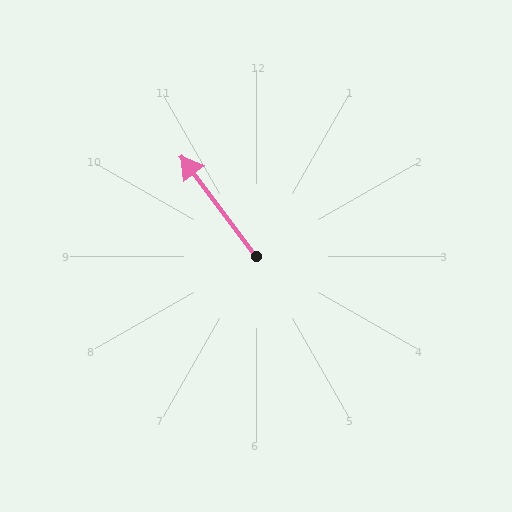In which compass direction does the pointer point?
Northwest.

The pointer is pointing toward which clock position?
Roughly 11 o'clock.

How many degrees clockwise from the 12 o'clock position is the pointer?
Approximately 323 degrees.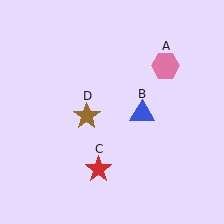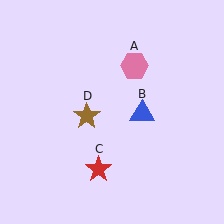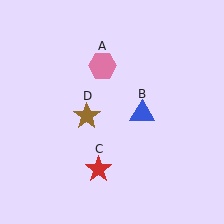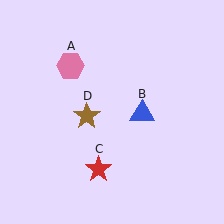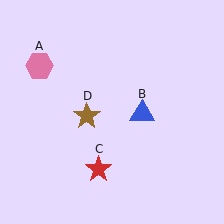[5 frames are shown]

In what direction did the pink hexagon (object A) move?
The pink hexagon (object A) moved left.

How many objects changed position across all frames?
1 object changed position: pink hexagon (object A).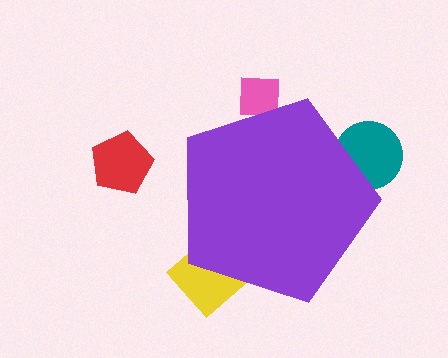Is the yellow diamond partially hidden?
Yes, the yellow diamond is partially hidden behind the purple pentagon.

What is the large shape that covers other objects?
A purple pentagon.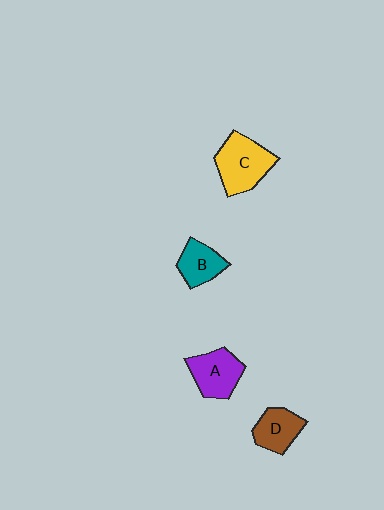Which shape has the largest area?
Shape C (yellow).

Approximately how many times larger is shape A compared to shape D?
Approximately 1.2 times.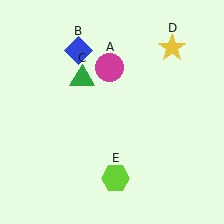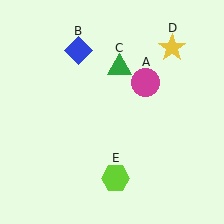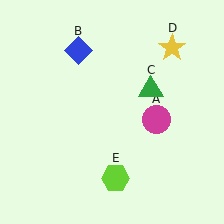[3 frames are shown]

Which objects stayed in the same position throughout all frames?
Blue diamond (object B) and yellow star (object D) and lime hexagon (object E) remained stationary.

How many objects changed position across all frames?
2 objects changed position: magenta circle (object A), green triangle (object C).